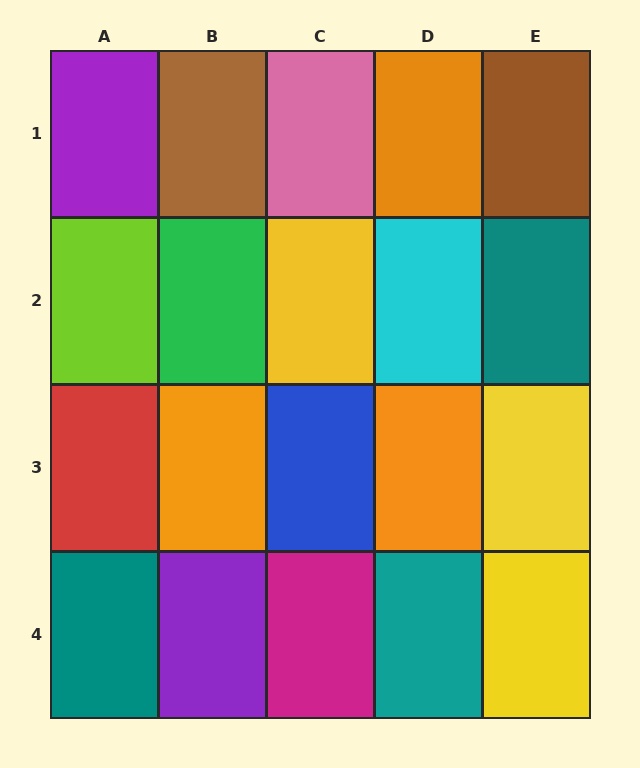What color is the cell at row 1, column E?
Brown.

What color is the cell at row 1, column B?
Brown.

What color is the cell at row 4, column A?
Teal.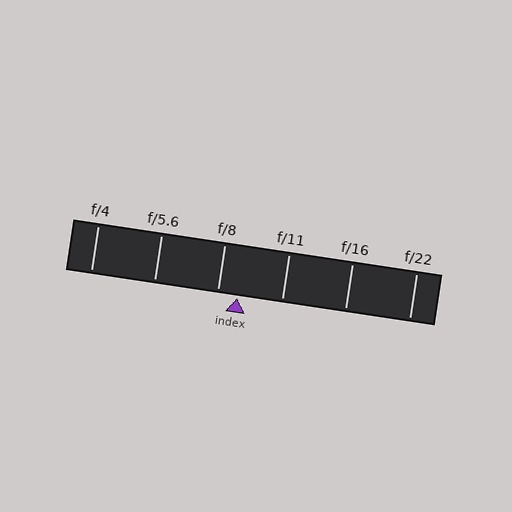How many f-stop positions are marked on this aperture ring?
There are 6 f-stop positions marked.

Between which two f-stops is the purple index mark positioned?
The index mark is between f/8 and f/11.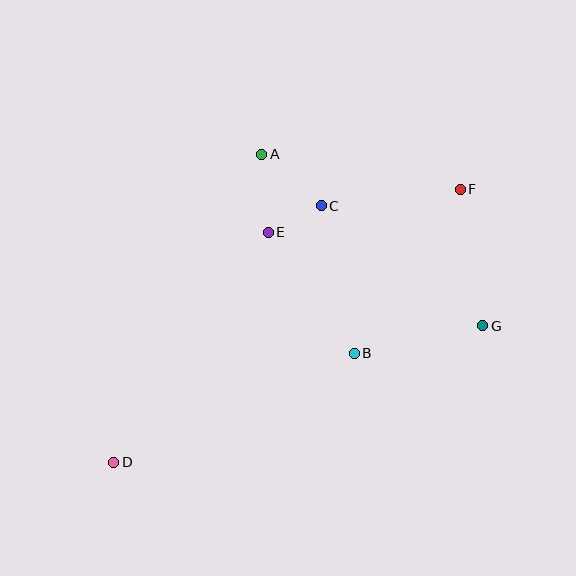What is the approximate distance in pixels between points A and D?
The distance between A and D is approximately 342 pixels.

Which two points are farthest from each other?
Points D and F are farthest from each other.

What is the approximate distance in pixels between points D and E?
The distance between D and E is approximately 277 pixels.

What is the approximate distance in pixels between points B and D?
The distance between B and D is approximately 264 pixels.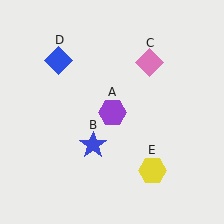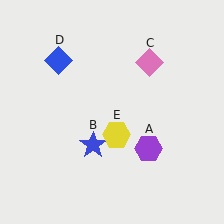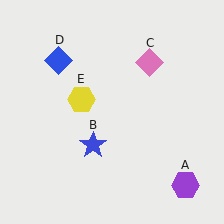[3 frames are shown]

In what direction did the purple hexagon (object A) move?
The purple hexagon (object A) moved down and to the right.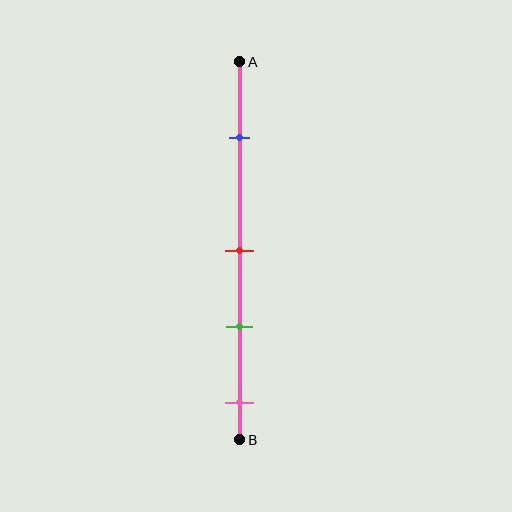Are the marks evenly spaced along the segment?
No, the marks are not evenly spaced.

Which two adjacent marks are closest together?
The red and green marks are the closest adjacent pair.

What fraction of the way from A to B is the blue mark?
The blue mark is approximately 20% (0.2) of the way from A to B.